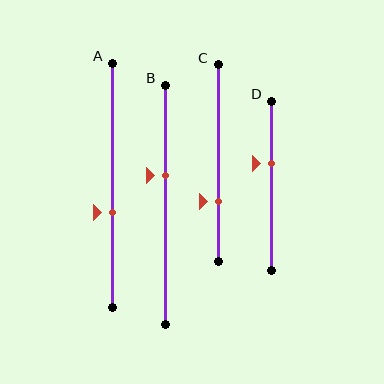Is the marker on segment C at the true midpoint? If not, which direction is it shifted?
No, the marker on segment C is shifted downward by about 20% of the segment length.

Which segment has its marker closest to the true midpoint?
Segment A has its marker closest to the true midpoint.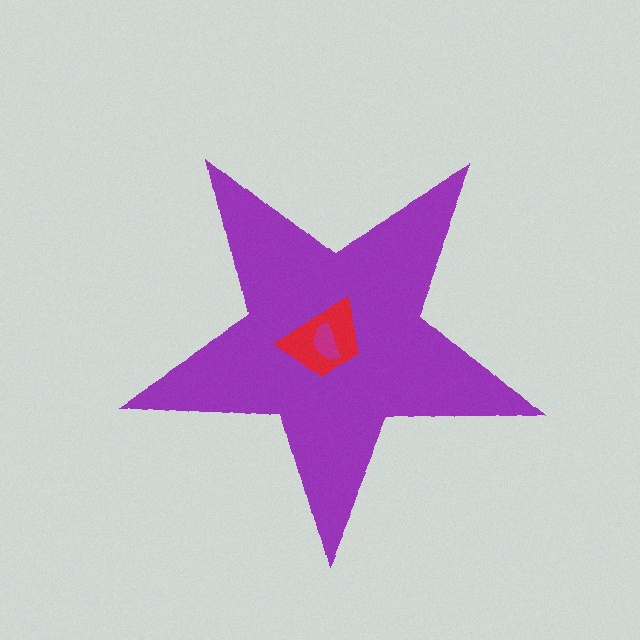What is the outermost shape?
The purple star.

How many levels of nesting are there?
3.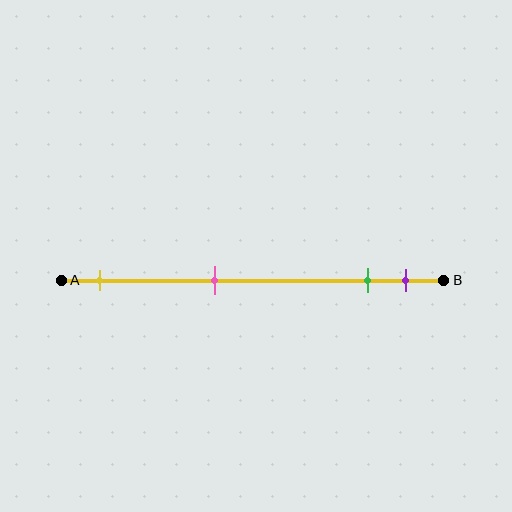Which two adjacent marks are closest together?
The green and purple marks are the closest adjacent pair.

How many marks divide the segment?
There are 4 marks dividing the segment.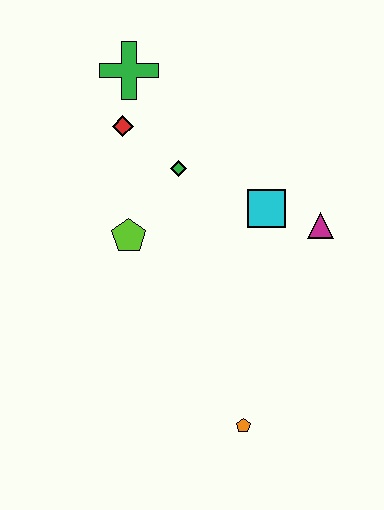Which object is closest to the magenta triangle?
The cyan square is closest to the magenta triangle.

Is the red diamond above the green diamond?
Yes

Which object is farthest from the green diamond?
The orange pentagon is farthest from the green diamond.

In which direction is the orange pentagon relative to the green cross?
The orange pentagon is below the green cross.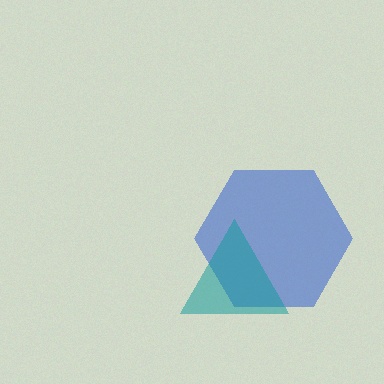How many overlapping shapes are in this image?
There are 2 overlapping shapes in the image.